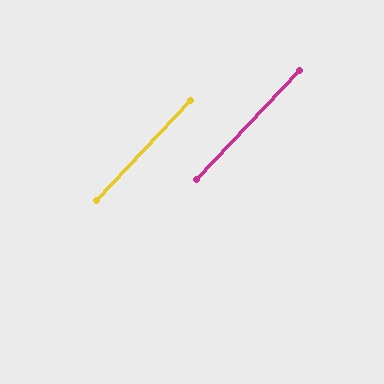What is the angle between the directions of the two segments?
Approximately 0 degrees.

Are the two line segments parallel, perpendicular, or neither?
Parallel — their directions differ by only 0.0°.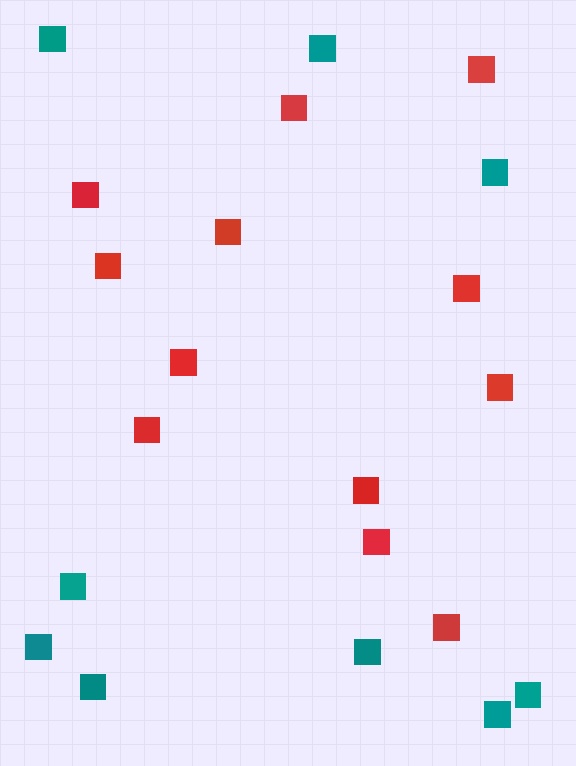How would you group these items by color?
There are 2 groups: one group of teal squares (9) and one group of red squares (12).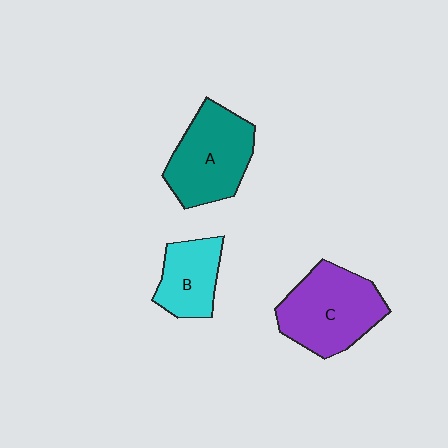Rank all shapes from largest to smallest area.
From largest to smallest: C (purple), A (teal), B (cyan).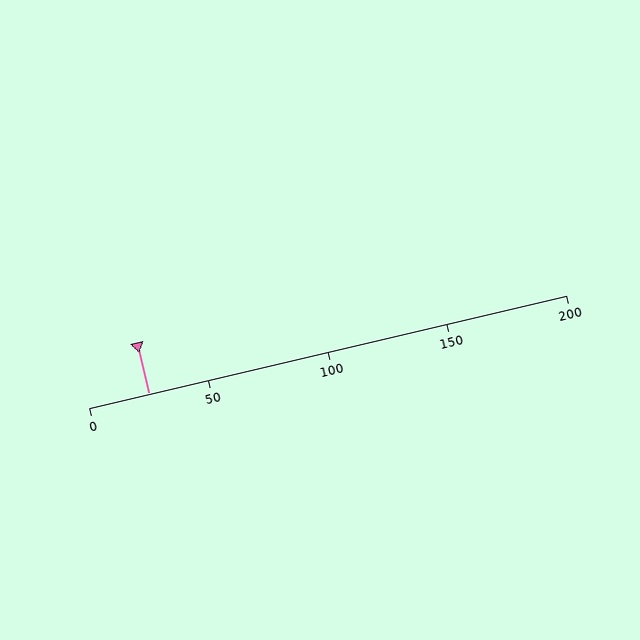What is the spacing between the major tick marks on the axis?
The major ticks are spaced 50 apart.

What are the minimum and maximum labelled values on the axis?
The axis runs from 0 to 200.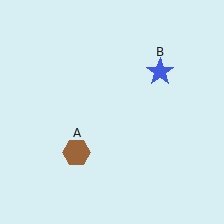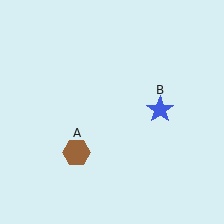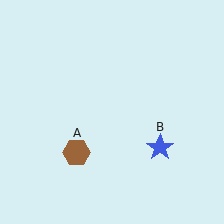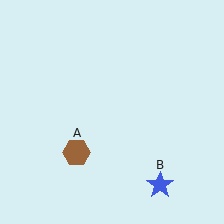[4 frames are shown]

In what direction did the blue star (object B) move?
The blue star (object B) moved down.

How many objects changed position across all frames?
1 object changed position: blue star (object B).